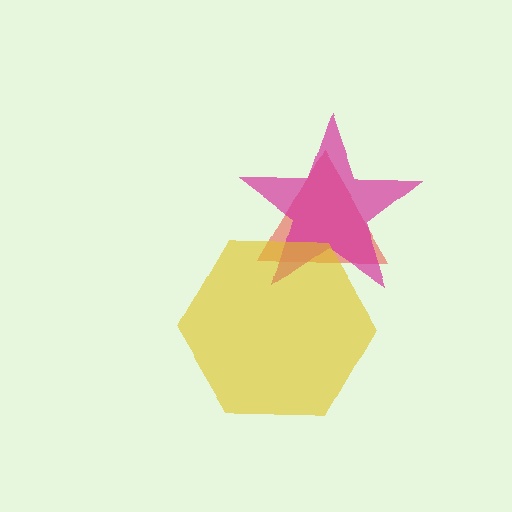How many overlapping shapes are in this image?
There are 3 overlapping shapes in the image.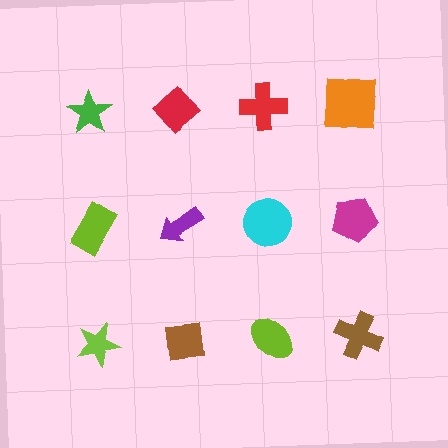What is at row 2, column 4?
A magenta pentagon.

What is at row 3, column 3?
A lime ellipse.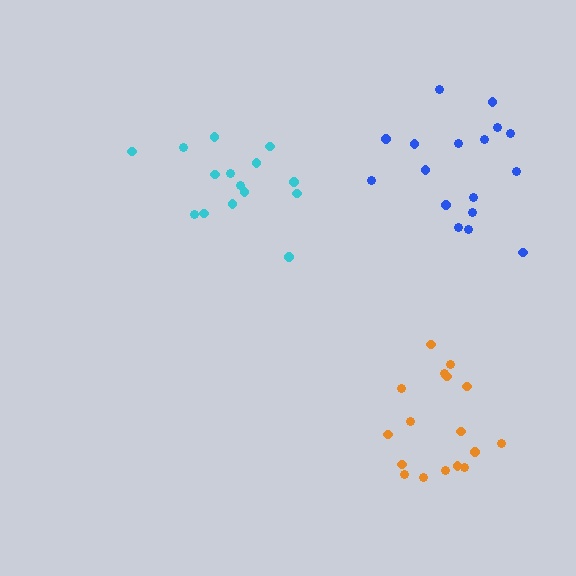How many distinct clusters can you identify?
There are 3 distinct clusters.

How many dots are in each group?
Group 1: 15 dots, Group 2: 17 dots, Group 3: 17 dots (49 total).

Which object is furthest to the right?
The blue cluster is rightmost.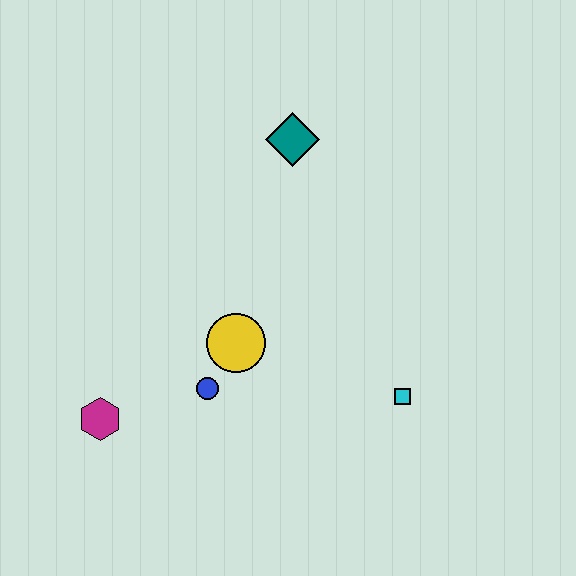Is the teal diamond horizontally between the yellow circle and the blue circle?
No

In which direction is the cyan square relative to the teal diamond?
The cyan square is below the teal diamond.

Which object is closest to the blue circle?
The yellow circle is closest to the blue circle.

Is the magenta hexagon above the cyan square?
No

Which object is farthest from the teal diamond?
The magenta hexagon is farthest from the teal diamond.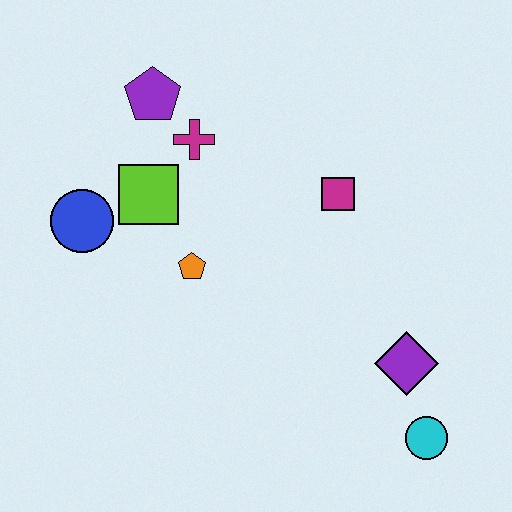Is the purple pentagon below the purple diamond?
No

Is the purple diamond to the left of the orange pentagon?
No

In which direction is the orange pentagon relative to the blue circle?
The orange pentagon is to the right of the blue circle.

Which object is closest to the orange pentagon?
The lime square is closest to the orange pentagon.